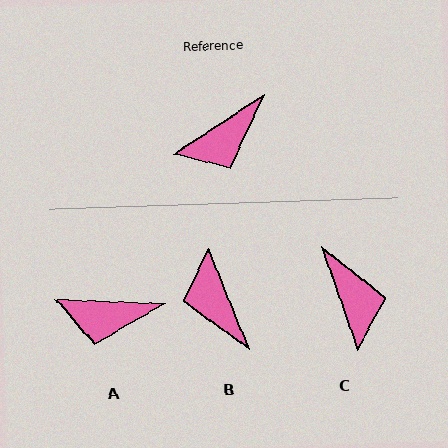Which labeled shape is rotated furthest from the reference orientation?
B, about 102 degrees away.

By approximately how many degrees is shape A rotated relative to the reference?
Approximately 36 degrees clockwise.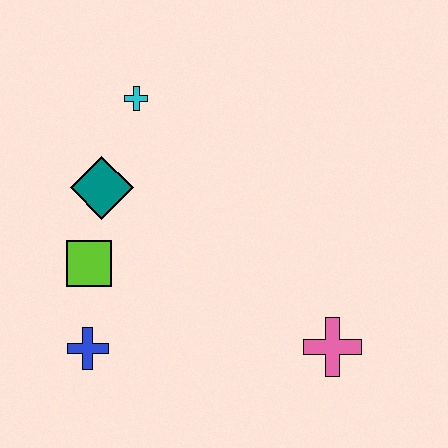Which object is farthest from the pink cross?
The cyan cross is farthest from the pink cross.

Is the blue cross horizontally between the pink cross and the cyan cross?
No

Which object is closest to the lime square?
The teal diamond is closest to the lime square.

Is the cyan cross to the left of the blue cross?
No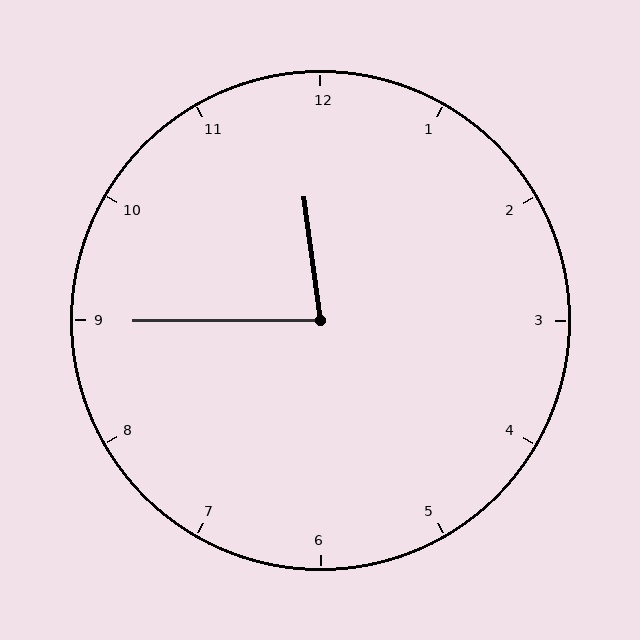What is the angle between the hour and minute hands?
Approximately 82 degrees.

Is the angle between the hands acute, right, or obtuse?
It is acute.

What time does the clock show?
11:45.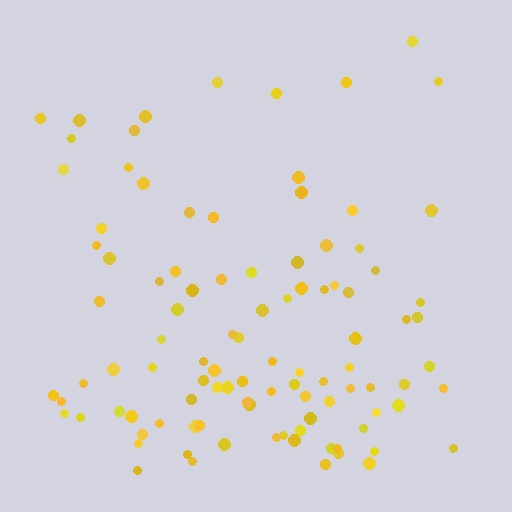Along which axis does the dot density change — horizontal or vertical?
Vertical.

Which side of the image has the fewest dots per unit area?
The top.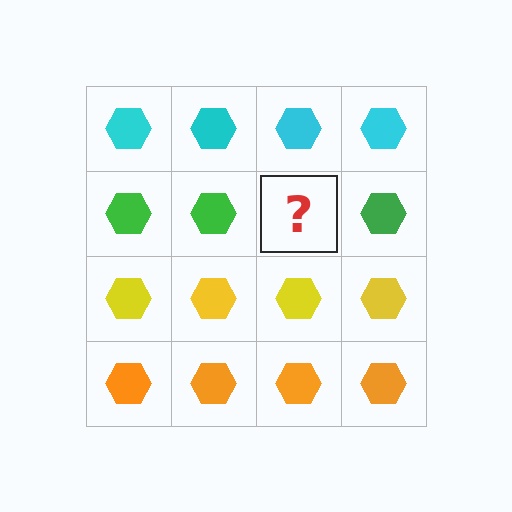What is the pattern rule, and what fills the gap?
The rule is that each row has a consistent color. The gap should be filled with a green hexagon.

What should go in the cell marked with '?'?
The missing cell should contain a green hexagon.